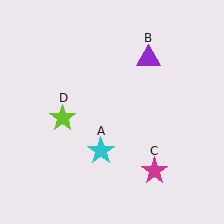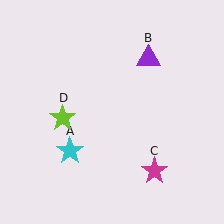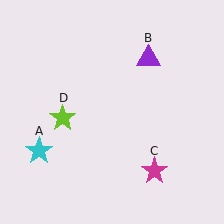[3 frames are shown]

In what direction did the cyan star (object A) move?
The cyan star (object A) moved left.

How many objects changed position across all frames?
1 object changed position: cyan star (object A).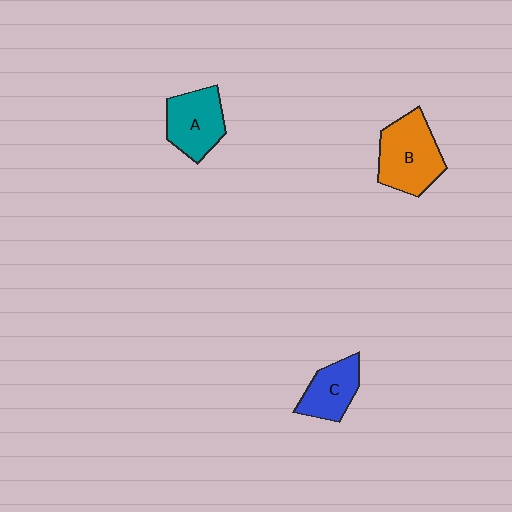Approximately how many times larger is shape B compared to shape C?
Approximately 1.5 times.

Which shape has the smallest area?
Shape C (blue).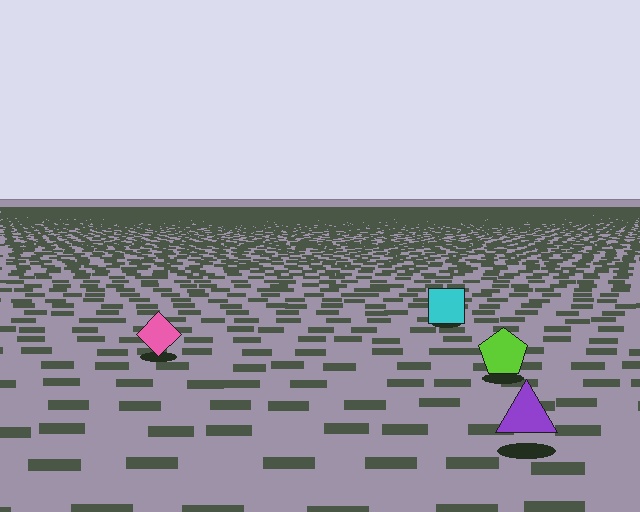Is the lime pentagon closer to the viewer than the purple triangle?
No. The purple triangle is closer — you can tell from the texture gradient: the ground texture is coarser near it.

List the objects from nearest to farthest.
From nearest to farthest: the purple triangle, the lime pentagon, the pink diamond, the cyan square.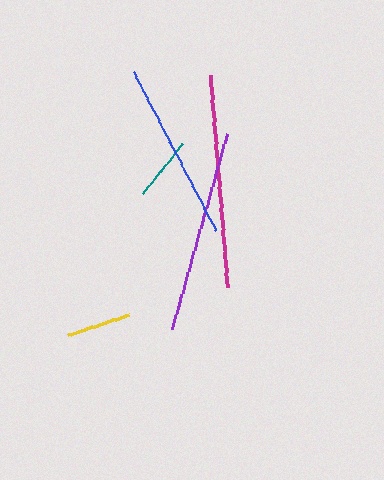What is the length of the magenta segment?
The magenta segment is approximately 213 pixels long.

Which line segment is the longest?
The magenta line is the longest at approximately 213 pixels.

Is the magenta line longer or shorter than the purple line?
The magenta line is longer than the purple line.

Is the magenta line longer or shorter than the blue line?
The magenta line is longer than the blue line.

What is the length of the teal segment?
The teal segment is approximately 64 pixels long.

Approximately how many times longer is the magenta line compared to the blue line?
The magenta line is approximately 1.2 times the length of the blue line.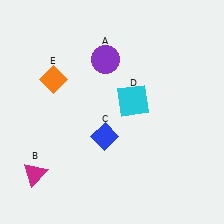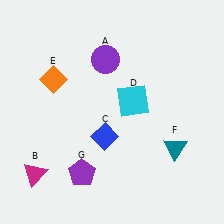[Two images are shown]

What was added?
A teal triangle (F), a purple pentagon (G) were added in Image 2.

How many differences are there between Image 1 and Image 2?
There are 2 differences between the two images.